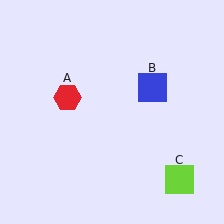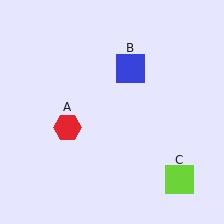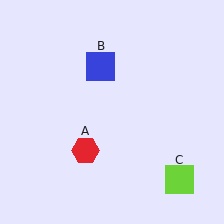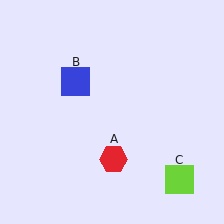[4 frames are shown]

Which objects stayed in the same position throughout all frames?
Lime square (object C) remained stationary.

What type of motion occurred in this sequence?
The red hexagon (object A), blue square (object B) rotated counterclockwise around the center of the scene.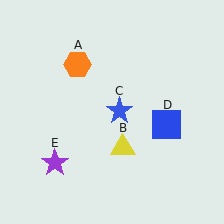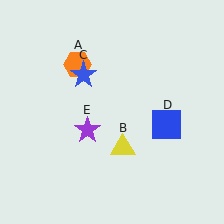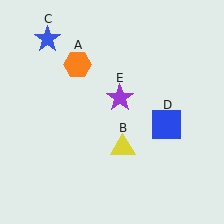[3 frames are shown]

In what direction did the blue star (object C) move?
The blue star (object C) moved up and to the left.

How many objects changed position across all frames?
2 objects changed position: blue star (object C), purple star (object E).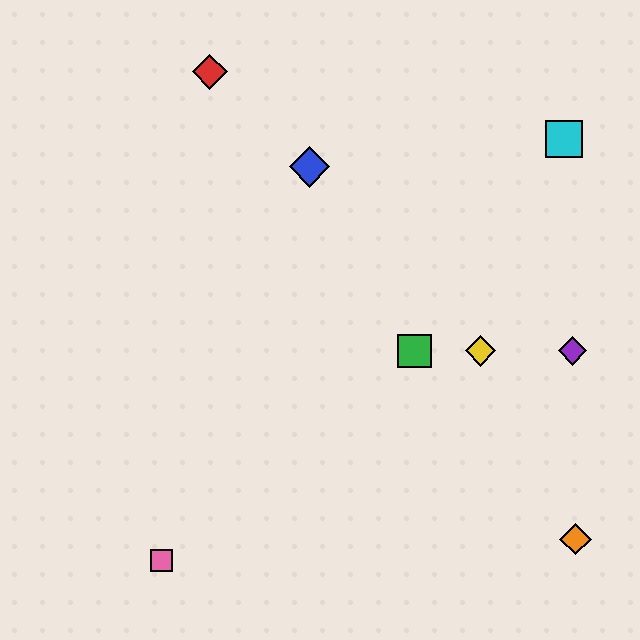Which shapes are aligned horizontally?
The green square, the yellow diamond, the purple diamond are aligned horizontally.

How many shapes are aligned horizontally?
3 shapes (the green square, the yellow diamond, the purple diamond) are aligned horizontally.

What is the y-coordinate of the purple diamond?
The purple diamond is at y≈351.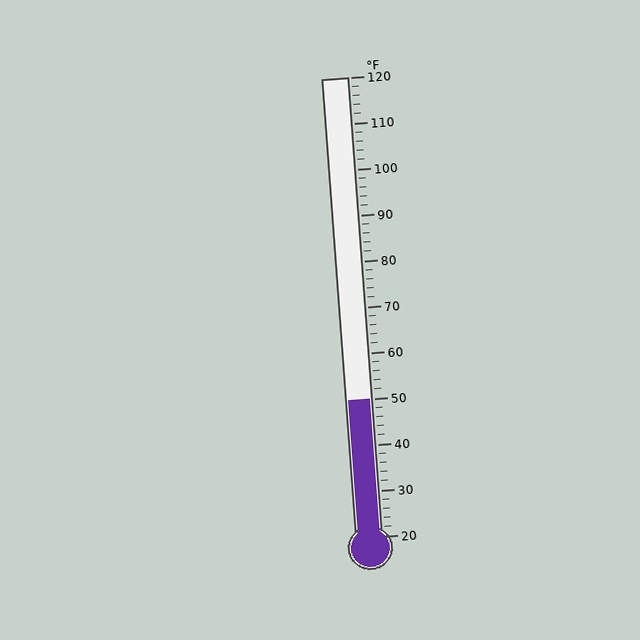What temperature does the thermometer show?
The thermometer shows approximately 50°F.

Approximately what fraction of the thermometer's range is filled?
The thermometer is filled to approximately 30% of its range.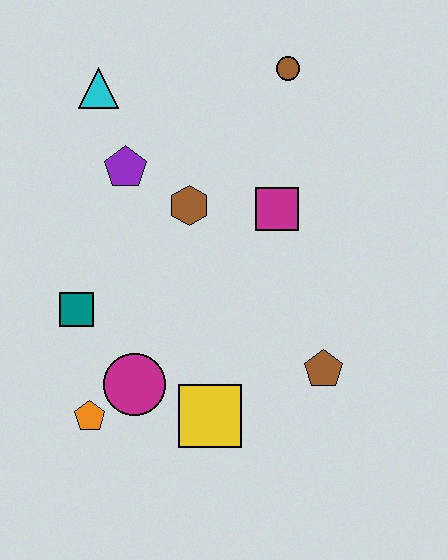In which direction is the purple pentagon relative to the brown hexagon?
The purple pentagon is to the left of the brown hexagon.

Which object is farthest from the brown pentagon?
The cyan triangle is farthest from the brown pentagon.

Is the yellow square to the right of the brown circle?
No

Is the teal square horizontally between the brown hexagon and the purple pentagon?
No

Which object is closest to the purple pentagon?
The brown hexagon is closest to the purple pentagon.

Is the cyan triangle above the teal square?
Yes